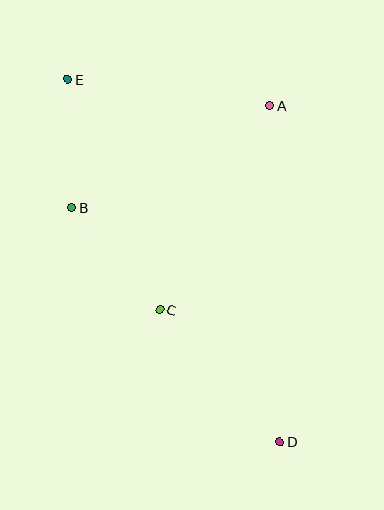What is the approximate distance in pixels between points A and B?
The distance between A and B is approximately 222 pixels.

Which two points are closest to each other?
Points B and E are closest to each other.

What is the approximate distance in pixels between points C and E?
The distance between C and E is approximately 248 pixels.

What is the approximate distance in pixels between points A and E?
The distance between A and E is approximately 204 pixels.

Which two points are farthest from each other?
Points D and E are farthest from each other.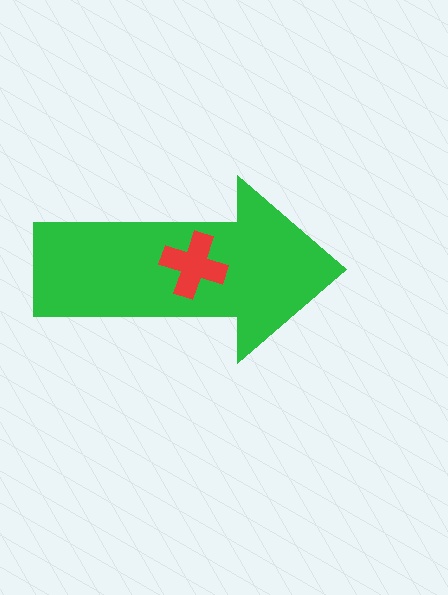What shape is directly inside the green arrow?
The red cross.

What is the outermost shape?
The green arrow.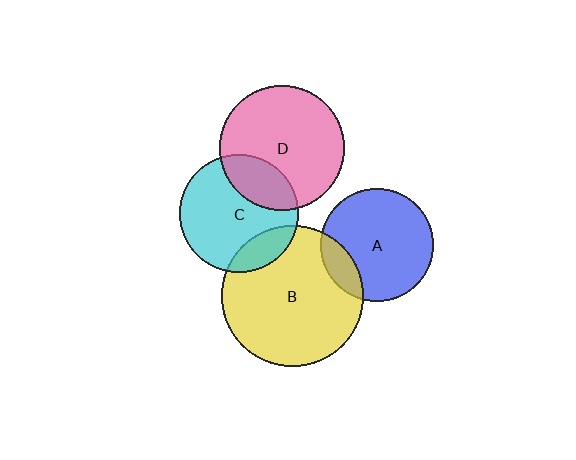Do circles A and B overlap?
Yes.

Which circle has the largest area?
Circle B (yellow).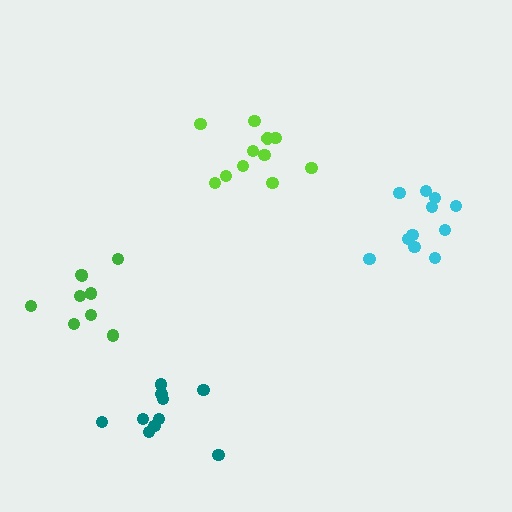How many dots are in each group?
Group 1: 11 dots, Group 2: 9 dots, Group 3: 11 dots, Group 4: 10 dots (41 total).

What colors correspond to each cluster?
The clusters are colored: lime, green, cyan, teal.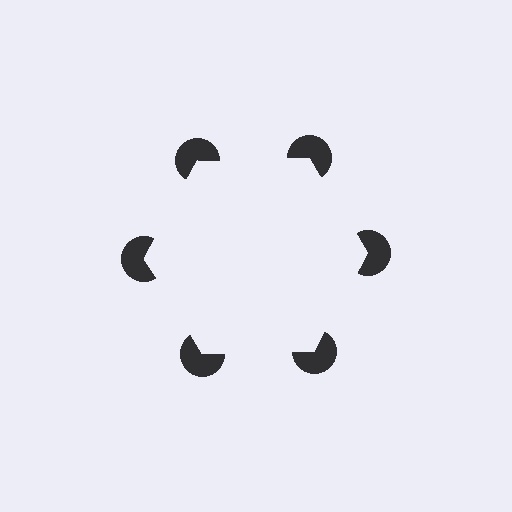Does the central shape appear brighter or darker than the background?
It typically appears slightly brighter than the background, even though no actual brightness change is drawn.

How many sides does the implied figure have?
6 sides.